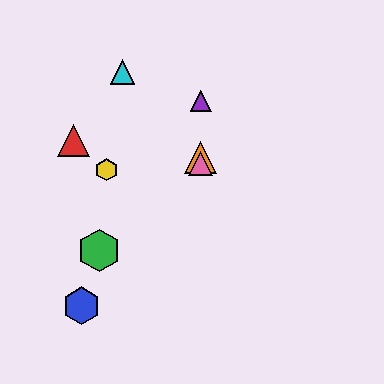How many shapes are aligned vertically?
3 shapes (the purple triangle, the orange triangle, the pink triangle) are aligned vertically.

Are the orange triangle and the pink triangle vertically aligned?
Yes, both are at x≈201.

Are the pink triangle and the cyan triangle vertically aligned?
No, the pink triangle is at x≈201 and the cyan triangle is at x≈123.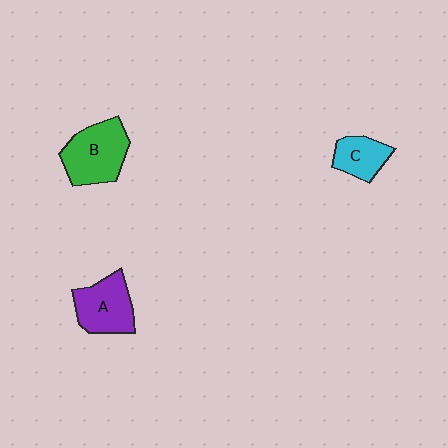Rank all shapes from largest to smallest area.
From largest to smallest: B (green), A (purple), C (cyan).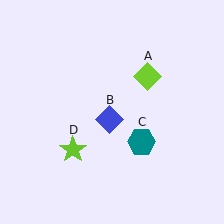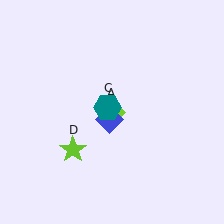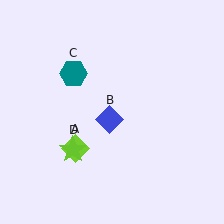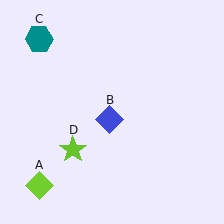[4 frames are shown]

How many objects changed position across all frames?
2 objects changed position: lime diamond (object A), teal hexagon (object C).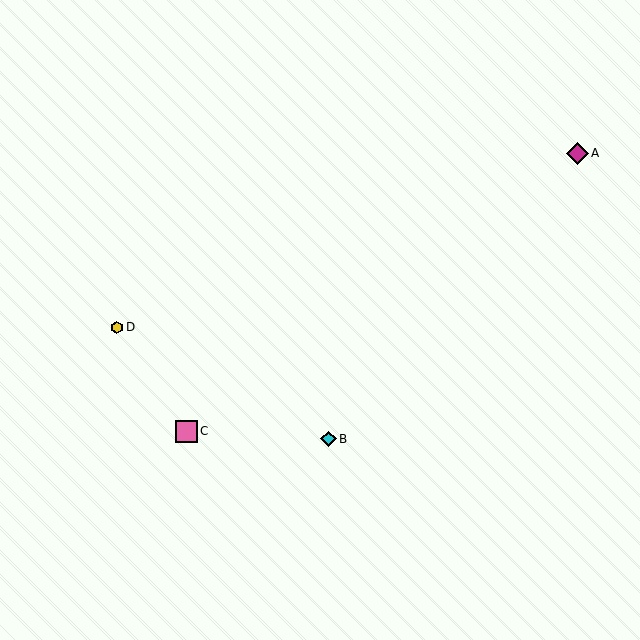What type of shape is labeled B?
Shape B is a cyan diamond.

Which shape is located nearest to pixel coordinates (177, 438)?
The pink square (labeled C) at (186, 431) is nearest to that location.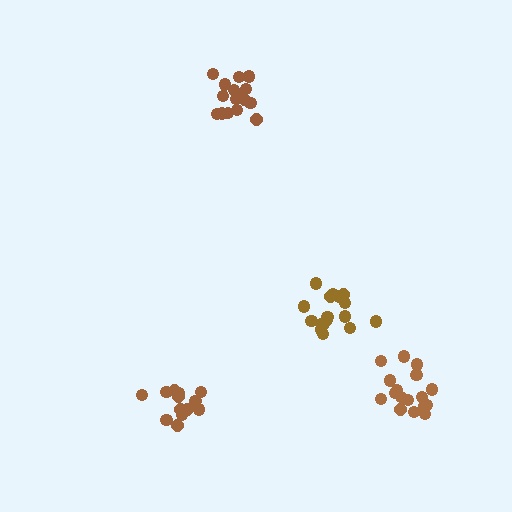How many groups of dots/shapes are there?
There are 4 groups.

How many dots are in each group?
Group 1: 16 dots, Group 2: 14 dots, Group 3: 17 dots, Group 4: 17 dots (64 total).